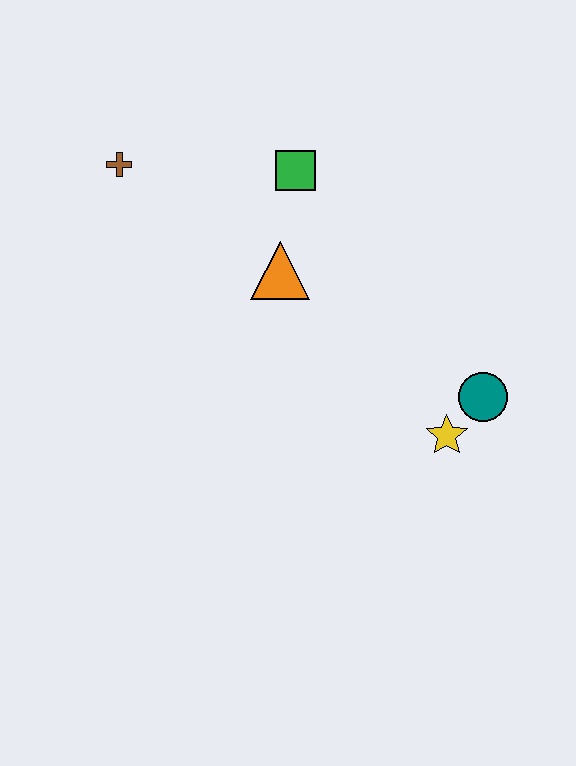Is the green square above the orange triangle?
Yes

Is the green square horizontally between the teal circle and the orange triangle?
Yes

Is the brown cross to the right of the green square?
No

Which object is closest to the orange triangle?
The green square is closest to the orange triangle.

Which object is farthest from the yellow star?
The brown cross is farthest from the yellow star.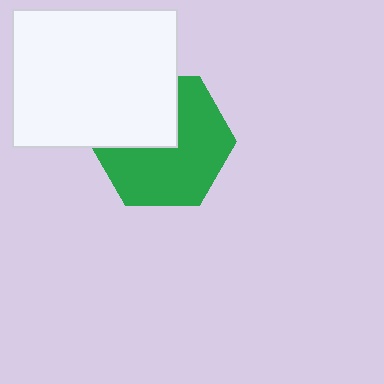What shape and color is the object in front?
The object in front is a white rectangle.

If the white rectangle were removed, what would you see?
You would see the complete green hexagon.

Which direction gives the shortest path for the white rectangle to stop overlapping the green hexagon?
Moving up gives the shortest separation.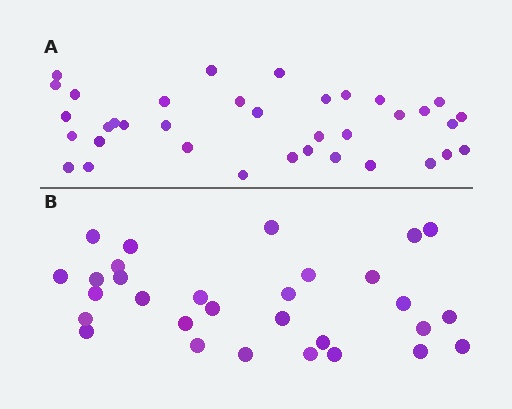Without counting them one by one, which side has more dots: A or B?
Region A (the top region) has more dots.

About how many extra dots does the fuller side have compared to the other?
Region A has about 6 more dots than region B.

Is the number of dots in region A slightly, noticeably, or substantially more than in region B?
Region A has only slightly more — the two regions are fairly close. The ratio is roughly 1.2 to 1.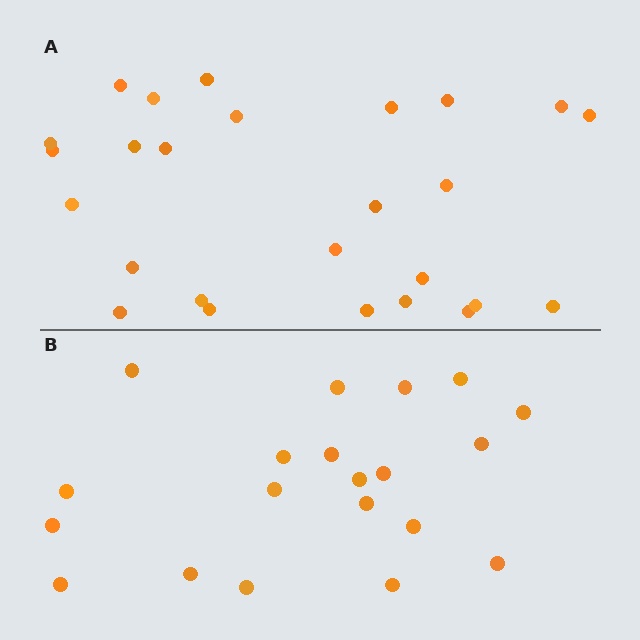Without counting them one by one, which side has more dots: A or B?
Region A (the top region) has more dots.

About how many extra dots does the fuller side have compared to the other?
Region A has about 6 more dots than region B.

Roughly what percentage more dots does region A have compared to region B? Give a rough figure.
About 30% more.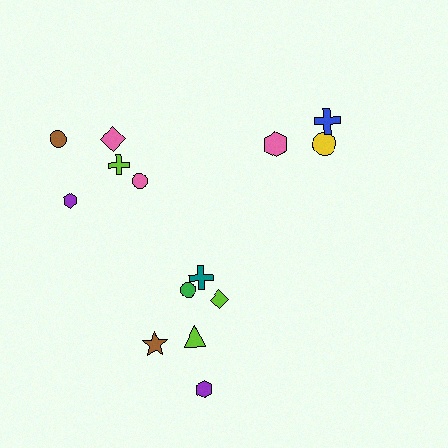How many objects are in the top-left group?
There are 5 objects.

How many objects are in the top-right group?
There are 3 objects.